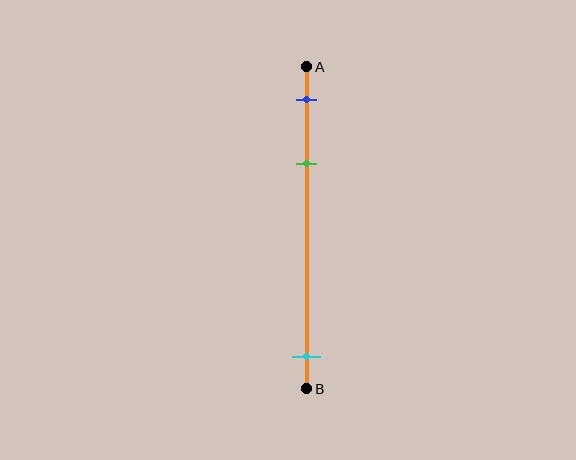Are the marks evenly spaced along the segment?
No, the marks are not evenly spaced.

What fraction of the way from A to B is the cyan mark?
The cyan mark is approximately 90% (0.9) of the way from A to B.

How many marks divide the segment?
There are 3 marks dividing the segment.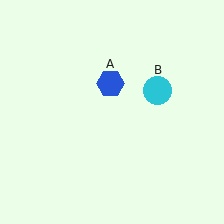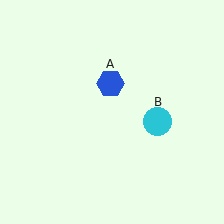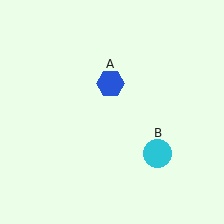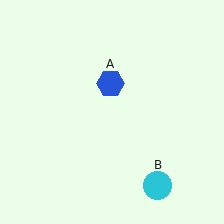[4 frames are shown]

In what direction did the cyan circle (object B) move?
The cyan circle (object B) moved down.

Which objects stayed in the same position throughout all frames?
Blue hexagon (object A) remained stationary.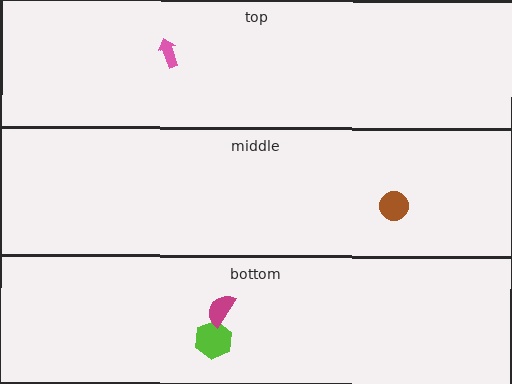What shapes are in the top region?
The pink arrow.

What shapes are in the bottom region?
The lime hexagon, the magenta semicircle.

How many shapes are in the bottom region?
2.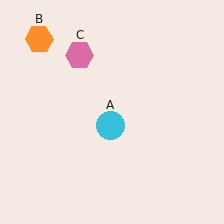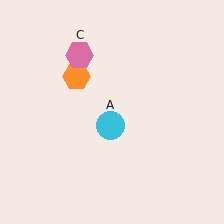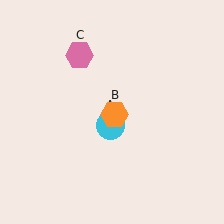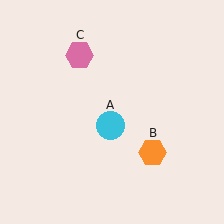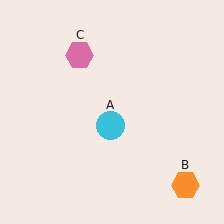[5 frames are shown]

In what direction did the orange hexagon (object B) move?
The orange hexagon (object B) moved down and to the right.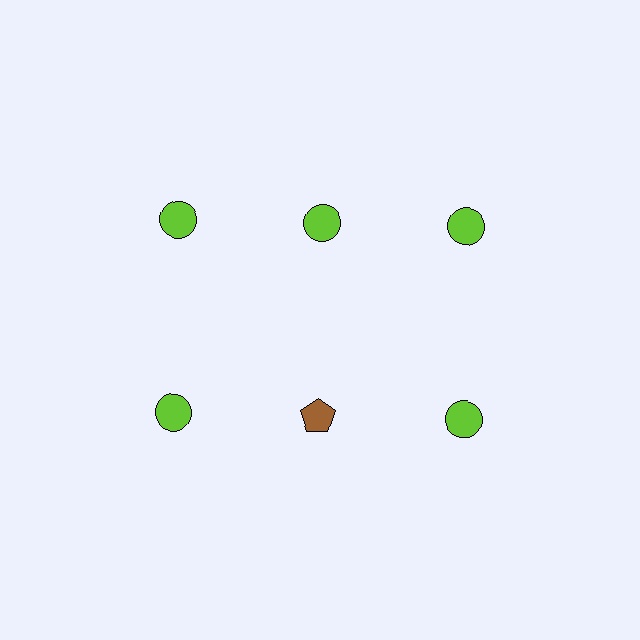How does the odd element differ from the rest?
It differs in both color (brown instead of lime) and shape (pentagon instead of circle).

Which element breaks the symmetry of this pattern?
The brown pentagon in the second row, second from left column breaks the symmetry. All other shapes are lime circles.